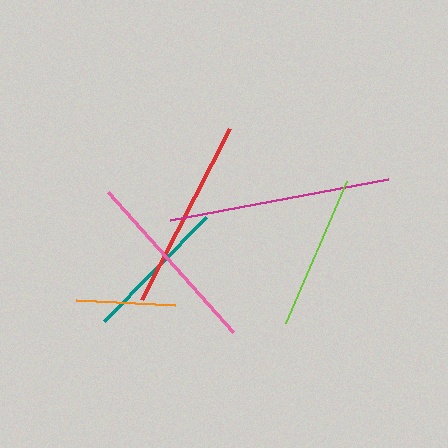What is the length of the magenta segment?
The magenta segment is approximately 221 pixels long.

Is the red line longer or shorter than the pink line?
The red line is longer than the pink line.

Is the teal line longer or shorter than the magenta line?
The magenta line is longer than the teal line.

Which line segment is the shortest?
The orange line is the shortest at approximately 100 pixels.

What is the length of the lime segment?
The lime segment is approximately 155 pixels long.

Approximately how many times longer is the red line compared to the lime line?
The red line is approximately 1.2 times the length of the lime line.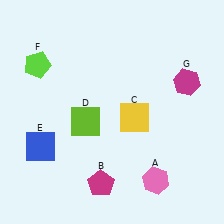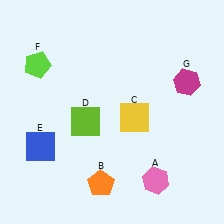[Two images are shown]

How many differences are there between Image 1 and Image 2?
There is 1 difference between the two images.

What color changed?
The pentagon (B) changed from magenta in Image 1 to orange in Image 2.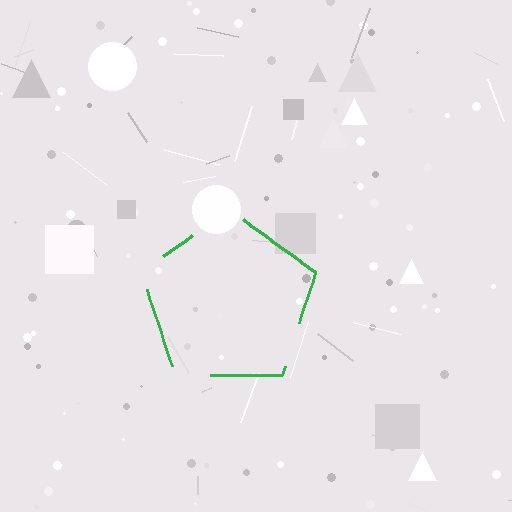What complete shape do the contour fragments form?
The contour fragments form a pentagon.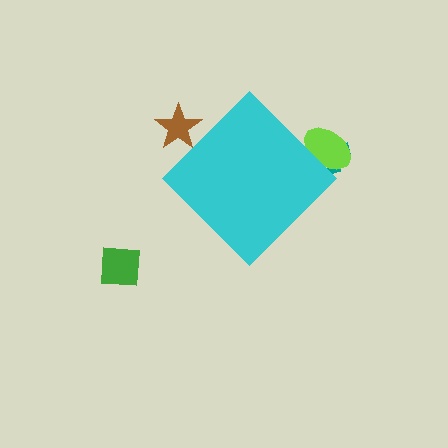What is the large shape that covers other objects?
A cyan diamond.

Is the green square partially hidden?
No, the green square is fully visible.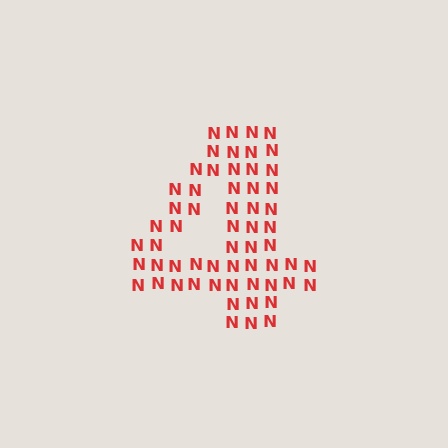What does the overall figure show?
The overall figure shows the digit 4.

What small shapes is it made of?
It is made of small letter N's.